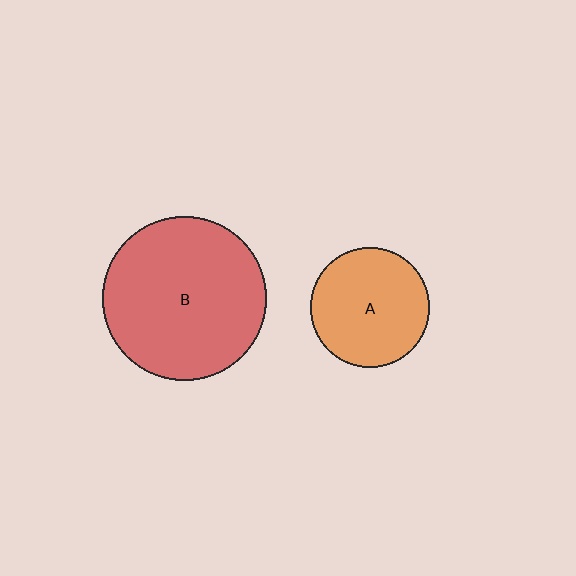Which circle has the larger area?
Circle B (red).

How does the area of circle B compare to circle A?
Approximately 1.9 times.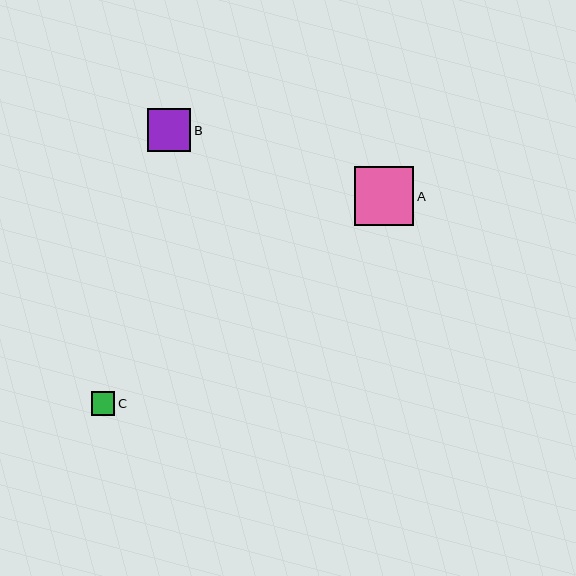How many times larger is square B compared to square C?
Square B is approximately 1.8 times the size of square C.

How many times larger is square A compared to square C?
Square A is approximately 2.5 times the size of square C.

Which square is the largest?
Square A is the largest with a size of approximately 59 pixels.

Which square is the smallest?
Square C is the smallest with a size of approximately 24 pixels.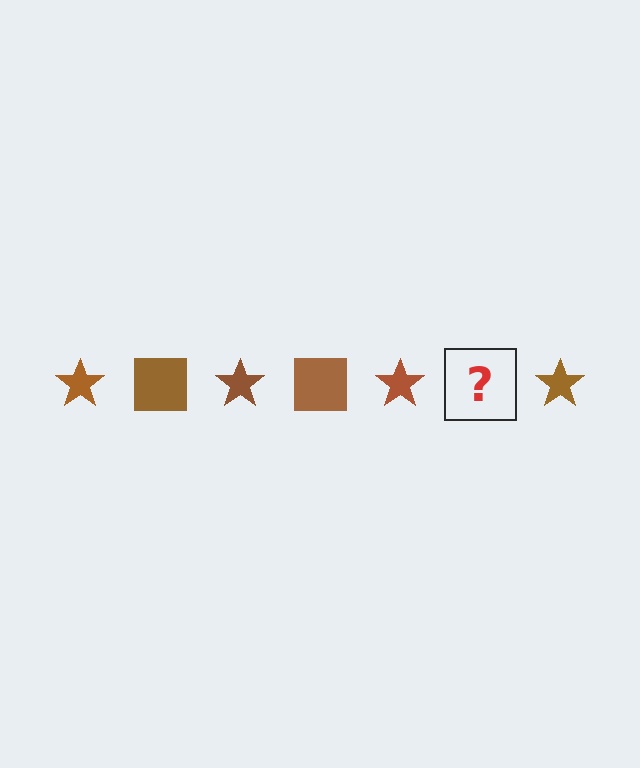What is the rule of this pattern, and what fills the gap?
The rule is that the pattern cycles through star, square shapes in brown. The gap should be filled with a brown square.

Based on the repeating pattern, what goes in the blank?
The blank should be a brown square.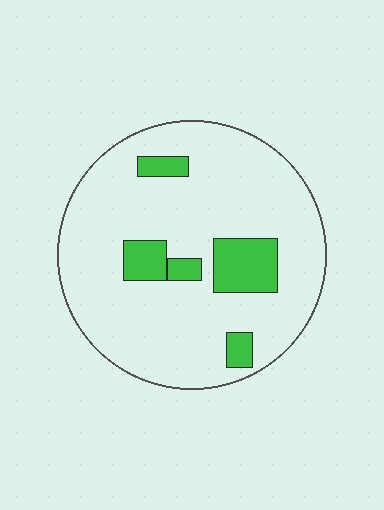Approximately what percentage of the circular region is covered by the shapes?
Approximately 15%.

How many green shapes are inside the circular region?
5.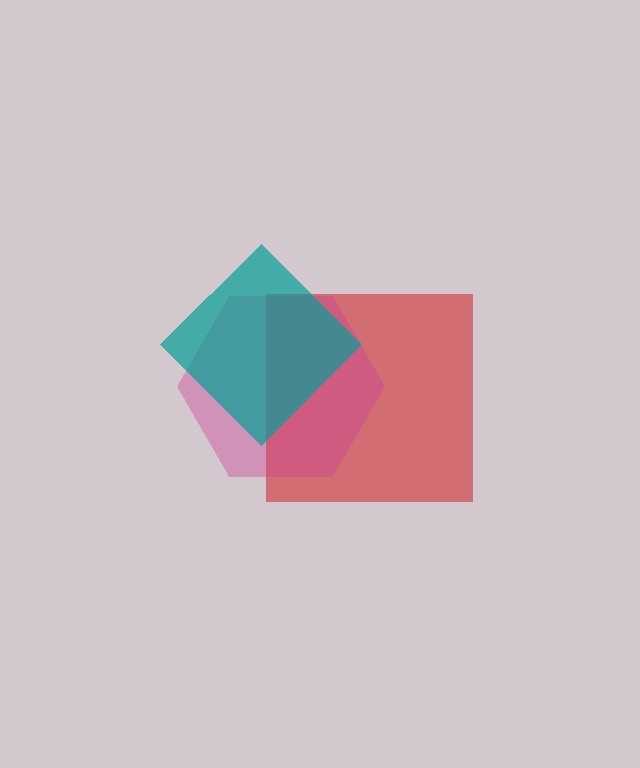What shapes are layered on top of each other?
The layered shapes are: a red square, a magenta hexagon, a teal diamond.